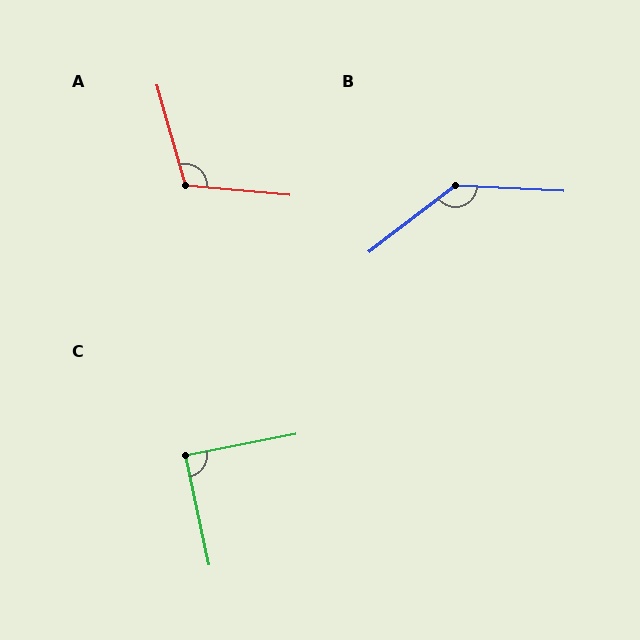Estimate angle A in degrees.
Approximately 111 degrees.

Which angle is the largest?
B, at approximately 139 degrees.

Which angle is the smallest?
C, at approximately 89 degrees.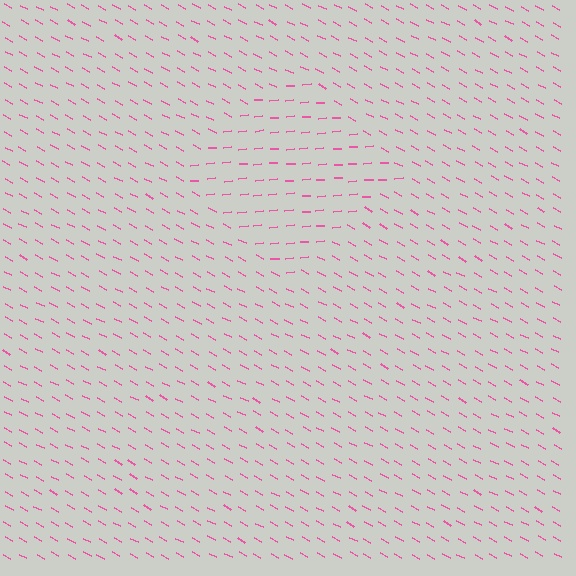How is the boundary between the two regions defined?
The boundary is defined purely by a change in line orientation (approximately 34 degrees difference). All lines are the same color and thickness.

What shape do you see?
I see a diamond.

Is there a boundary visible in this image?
Yes, there is a texture boundary formed by a change in line orientation.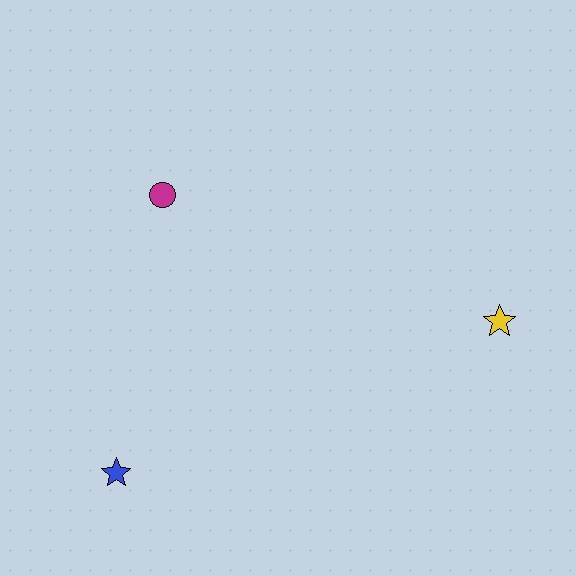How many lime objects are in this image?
There are no lime objects.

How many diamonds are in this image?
There are no diamonds.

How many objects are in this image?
There are 3 objects.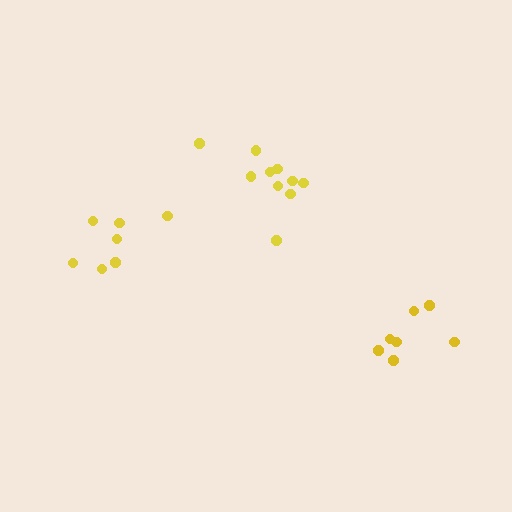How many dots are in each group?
Group 1: 7 dots, Group 2: 10 dots, Group 3: 8 dots (25 total).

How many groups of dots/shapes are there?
There are 3 groups.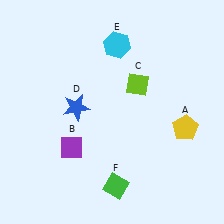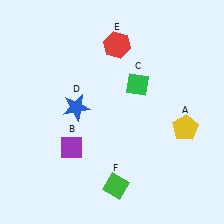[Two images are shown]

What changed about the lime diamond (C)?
In Image 1, C is lime. In Image 2, it changed to green.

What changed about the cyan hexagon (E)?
In Image 1, E is cyan. In Image 2, it changed to red.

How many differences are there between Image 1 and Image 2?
There are 2 differences between the two images.